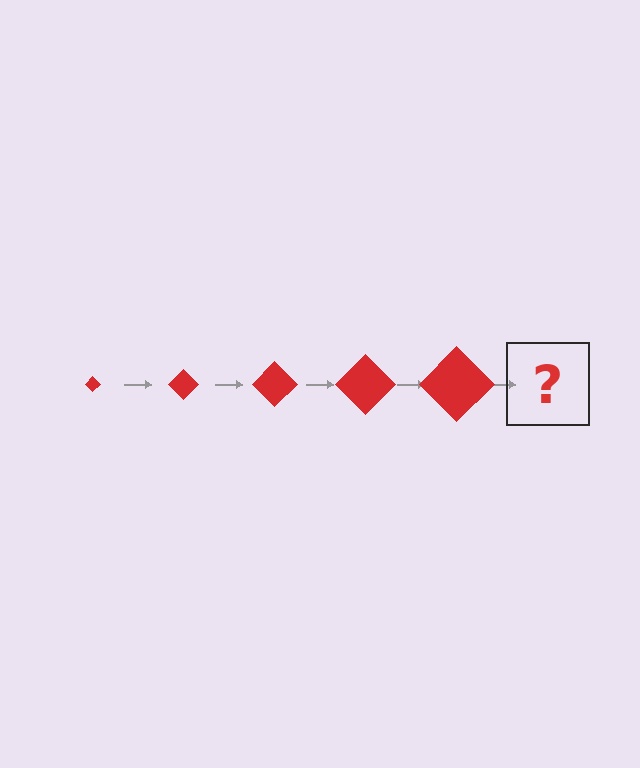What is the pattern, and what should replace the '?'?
The pattern is that the diamond gets progressively larger each step. The '?' should be a red diamond, larger than the previous one.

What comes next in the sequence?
The next element should be a red diamond, larger than the previous one.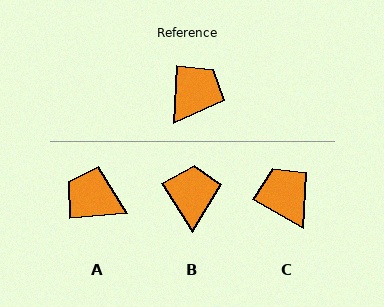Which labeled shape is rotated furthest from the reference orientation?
A, about 98 degrees away.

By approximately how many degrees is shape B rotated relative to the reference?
Approximately 35 degrees counter-clockwise.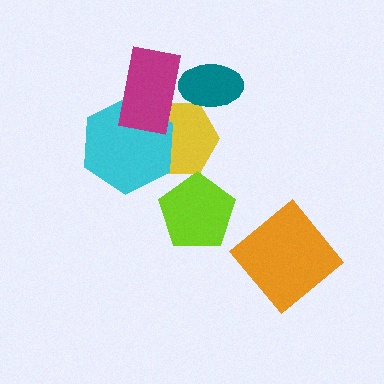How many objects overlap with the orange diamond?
0 objects overlap with the orange diamond.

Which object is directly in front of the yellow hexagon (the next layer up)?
The cyan hexagon is directly in front of the yellow hexagon.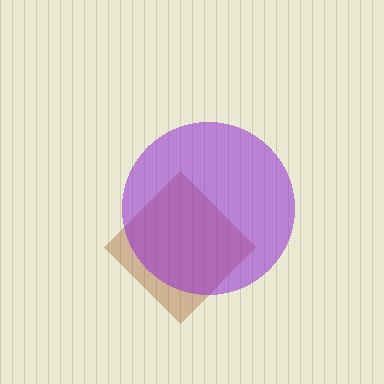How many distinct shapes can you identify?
There are 2 distinct shapes: a brown diamond, a purple circle.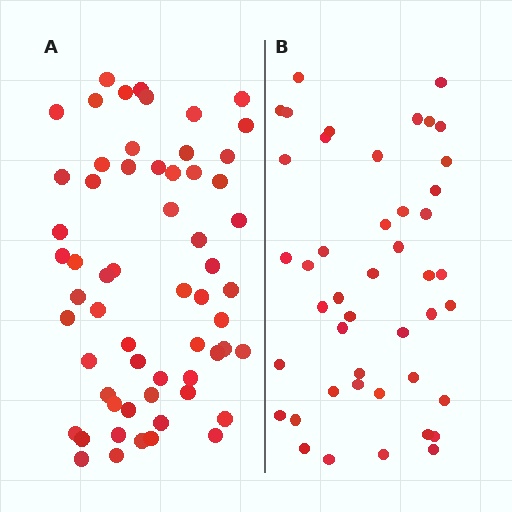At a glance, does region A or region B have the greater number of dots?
Region A (the left region) has more dots.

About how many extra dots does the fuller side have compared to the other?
Region A has approximately 15 more dots than region B.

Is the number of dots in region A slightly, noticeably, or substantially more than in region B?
Region A has noticeably more, but not dramatically so. The ratio is roughly 1.3 to 1.